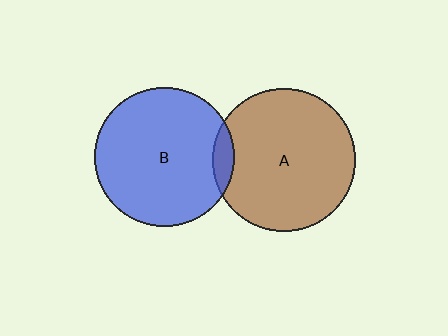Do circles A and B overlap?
Yes.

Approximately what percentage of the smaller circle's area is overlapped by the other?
Approximately 5%.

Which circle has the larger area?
Circle A (brown).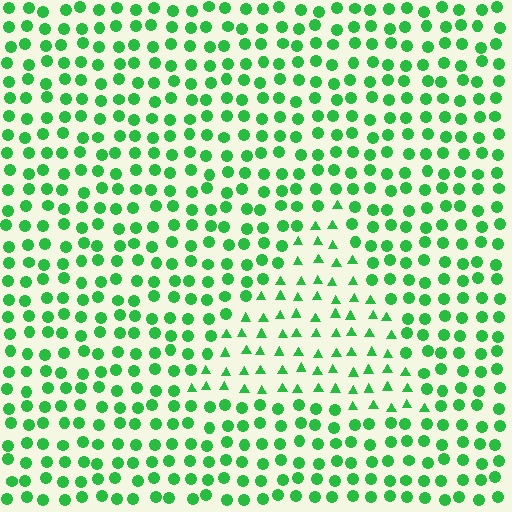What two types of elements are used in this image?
The image uses triangles inside the triangle region and circles outside it.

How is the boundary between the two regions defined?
The boundary is defined by a change in element shape: triangles inside vs. circles outside. All elements share the same color and spacing.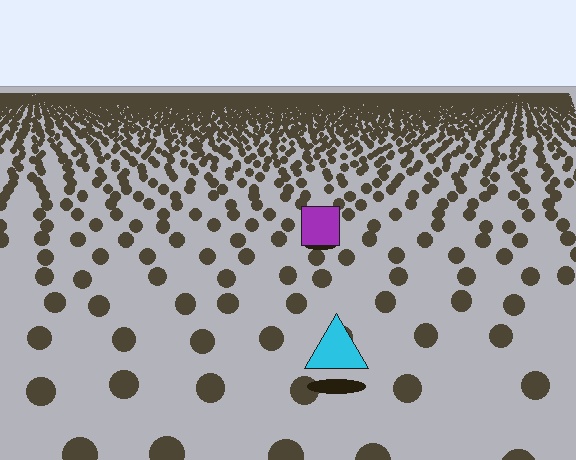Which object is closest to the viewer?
The cyan triangle is closest. The texture marks near it are larger and more spread out.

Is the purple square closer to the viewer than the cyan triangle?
No. The cyan triangle is closer — you can tell from the texture gradient: the ground texture is coarser near it.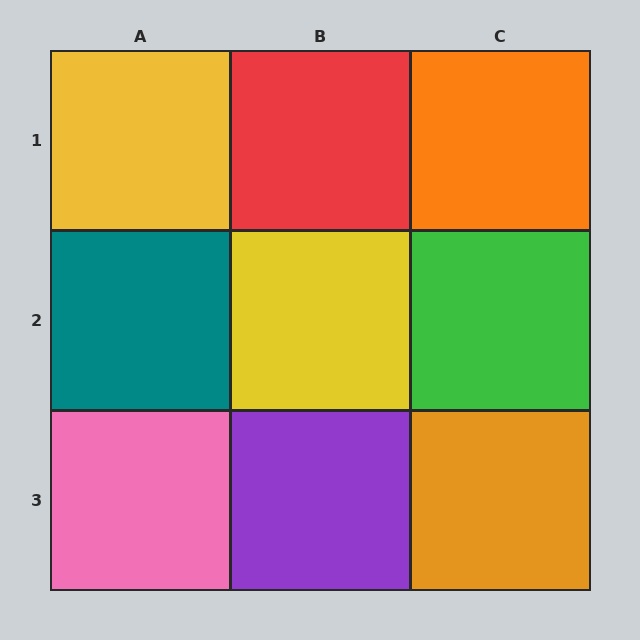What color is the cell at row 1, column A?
Yellow.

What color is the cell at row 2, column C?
Green.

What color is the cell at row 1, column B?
Red.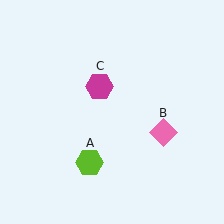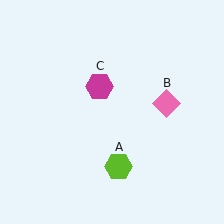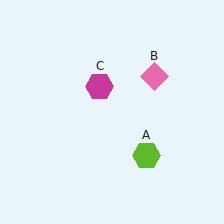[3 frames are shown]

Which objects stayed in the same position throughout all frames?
Magenta hexagon (object C) remained stationary.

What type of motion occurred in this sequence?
The lime hexagon (object A), pink diamond (object B) rotated counterclockwise around the center of the scene.